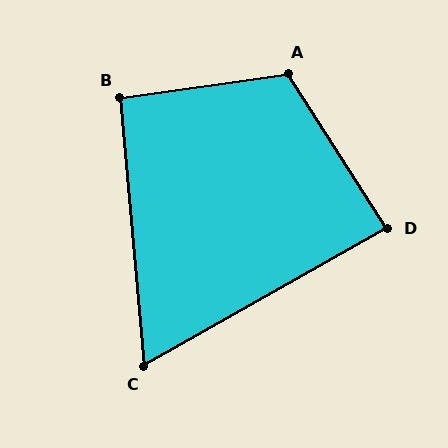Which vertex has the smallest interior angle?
C, at approximately 66 degrees.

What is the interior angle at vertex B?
Approximately 93 degrees (approximately right).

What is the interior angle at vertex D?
Approximately 87 degrees (approximately right).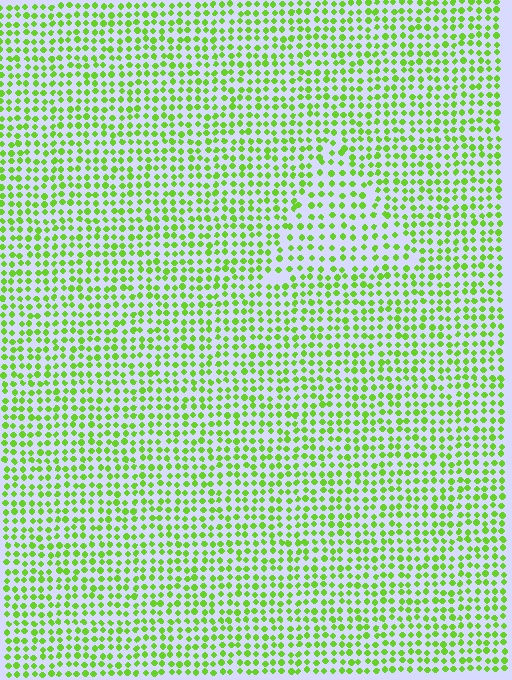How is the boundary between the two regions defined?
The boundary is defined by a change in element density (approximately 1.5x ratio). All elements are the same color, size, and shape.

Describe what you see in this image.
The image contains small lime elements arranged at two different densities. A triangle-shaped region is visible where the elements are less densely packed than the surrounding area.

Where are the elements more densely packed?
The elements are more densely packed outside the triangle boundary.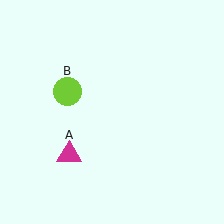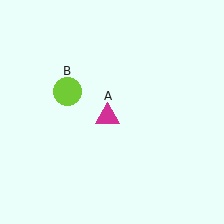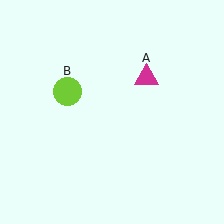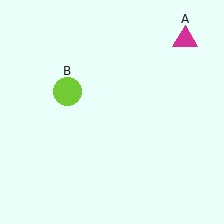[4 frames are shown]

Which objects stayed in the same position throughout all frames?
Lime circle (object B) remained stationary.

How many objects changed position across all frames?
1 object changed position: magenta triangle (object A).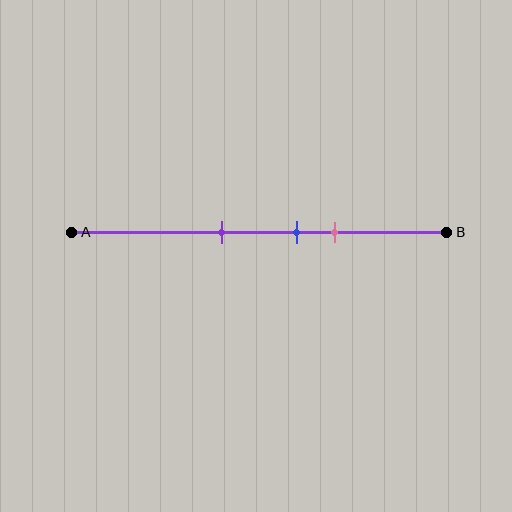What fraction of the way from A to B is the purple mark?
The purple mark is approximately 40% (0.4) of the way from A to B.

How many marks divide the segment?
There are 3 marks dividing the segment.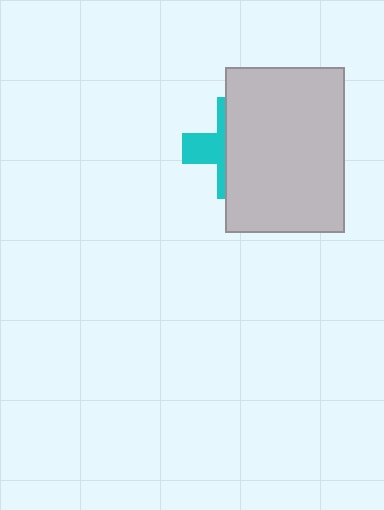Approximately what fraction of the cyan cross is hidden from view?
Roughly 64% of the cyan cross is hidden behind the light gray rectangle.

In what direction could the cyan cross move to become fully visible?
The cyan cross could move left. That would shift it out from behind the light gray rectangle entirely.